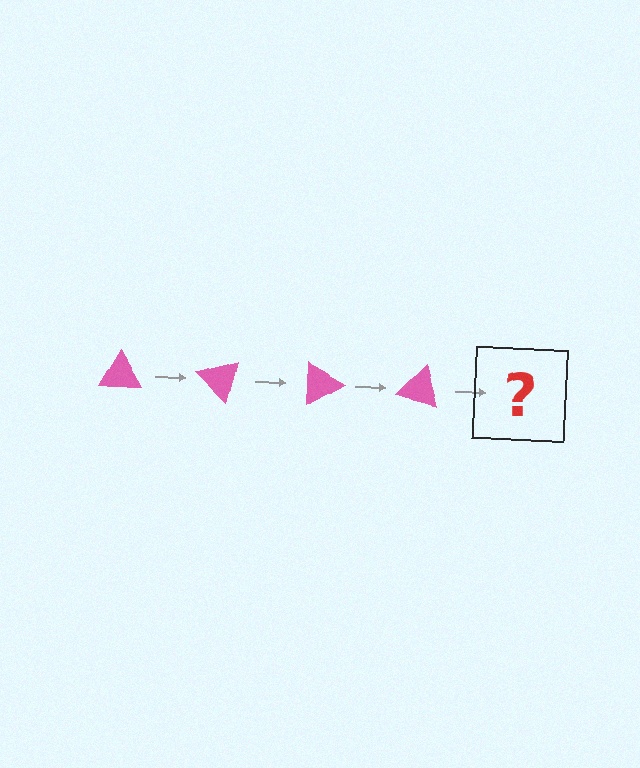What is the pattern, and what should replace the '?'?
The pattern is that the triangle rotates 45 degrees each step. The '?' should be a pink triangle rotated 180 degrees.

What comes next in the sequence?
The next element should be a pink triangle rotated 180 degrees.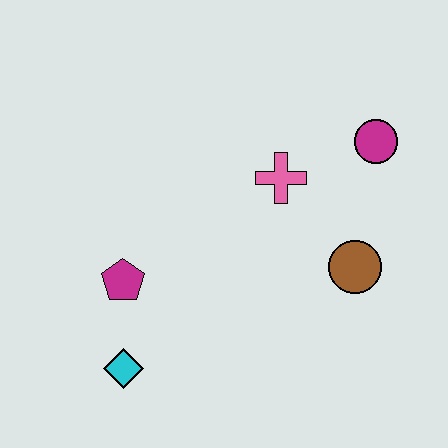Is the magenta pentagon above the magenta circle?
No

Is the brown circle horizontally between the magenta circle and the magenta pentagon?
Yes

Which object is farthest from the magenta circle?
The cyan diamond is farthest from the magenta circle.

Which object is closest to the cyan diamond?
The magenta pentagon is closest to the cyan diamond.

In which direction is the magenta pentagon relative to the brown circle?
The magenta pentagon is to the left of the brown circle.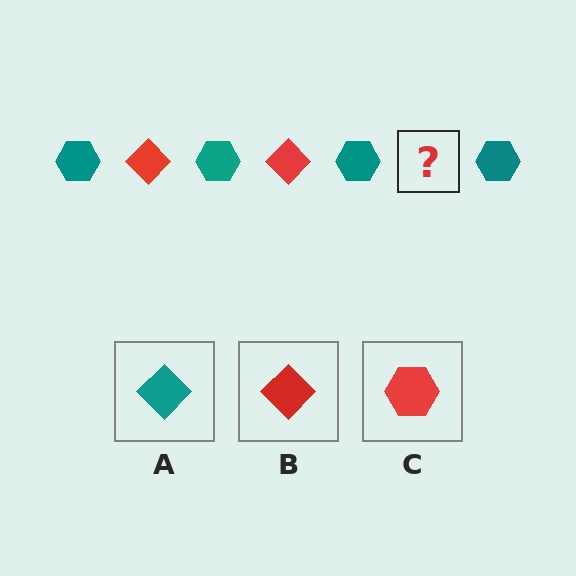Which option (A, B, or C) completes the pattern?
B.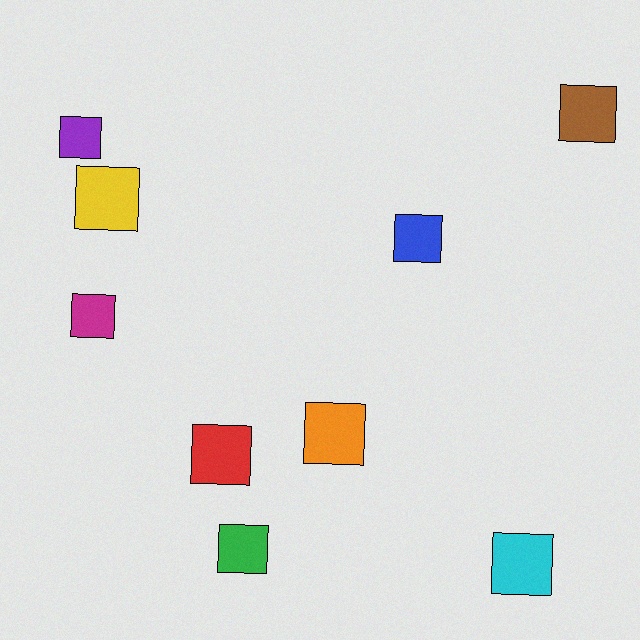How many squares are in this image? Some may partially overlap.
There are 9 squares.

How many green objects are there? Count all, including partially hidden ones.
There is 1 green object.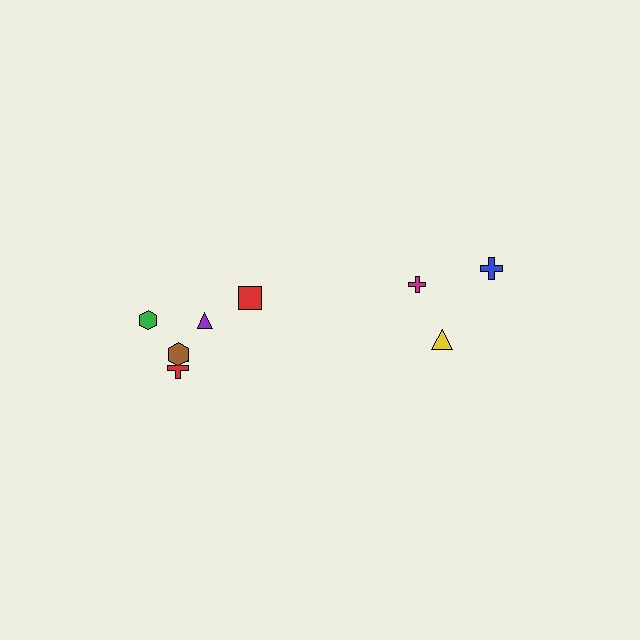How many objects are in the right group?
There are 3 objects.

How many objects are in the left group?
There are 6 objects.